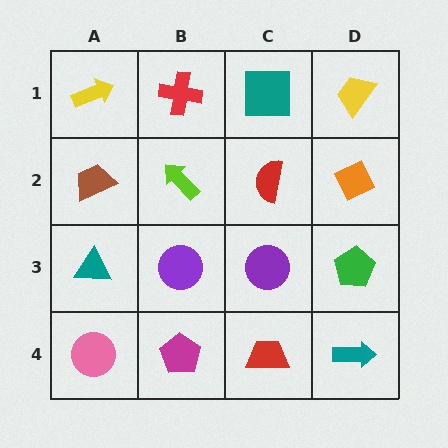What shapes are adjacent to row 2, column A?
A yellow arrow (row 1, column A), a teal triangle (row 3, column A), a lime arrow (row 2, column B).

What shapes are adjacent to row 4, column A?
A teal triangle (row 3, column A), a magenta pentagon (row 4, column B).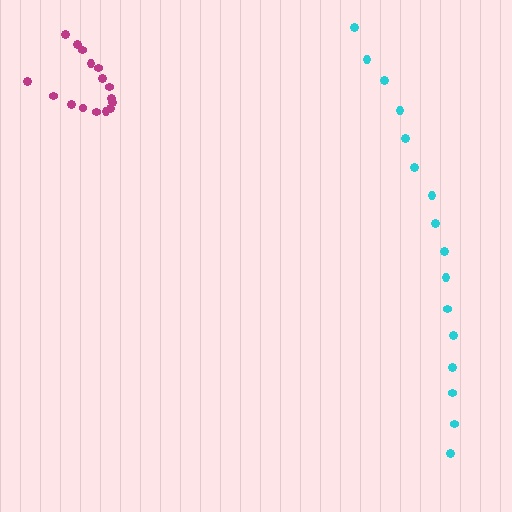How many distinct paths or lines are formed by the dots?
There are 2 distinct paths.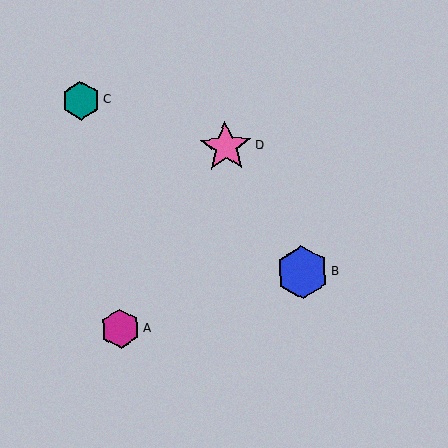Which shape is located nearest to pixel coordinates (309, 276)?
The blue hexagon (labeled B) at (302, 272) is nearest to that location.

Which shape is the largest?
The blue hexagon (labeled B) is the largest.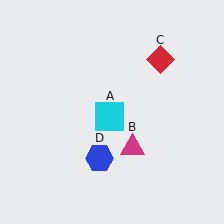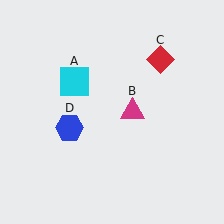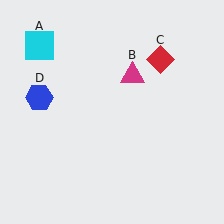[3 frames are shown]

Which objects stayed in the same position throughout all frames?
Red diamond (object C) remained stationary.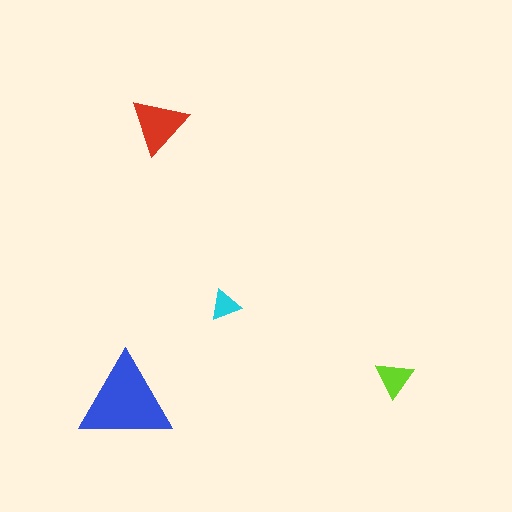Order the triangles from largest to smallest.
the blue one, the red one, the lime one, the cyan one.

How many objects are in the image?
There are 4 objects in the image.